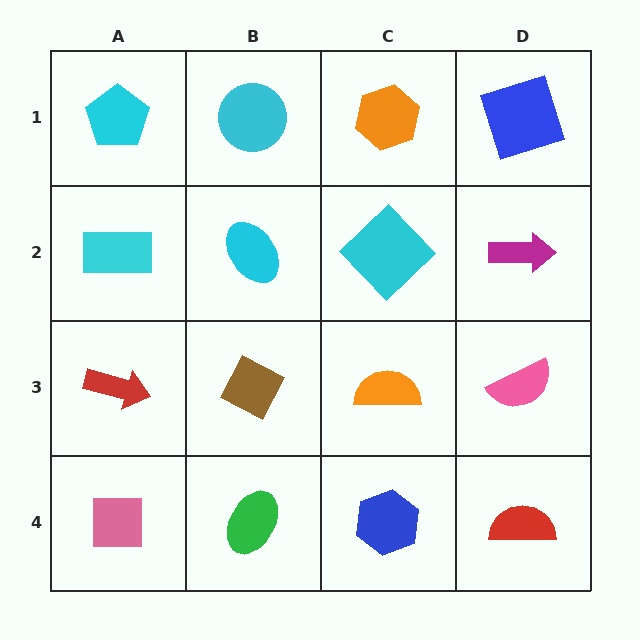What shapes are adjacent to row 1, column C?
A cyan diamond (row 2, column C), a cyan circle (row 1, column B), a blue square (row 1, column D).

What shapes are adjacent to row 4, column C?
An orange semicircle (row 3, column C), a green ellipse (row 4, column B), a red semicircle (row 4, column D).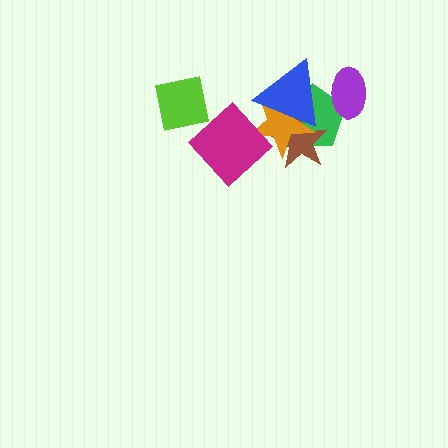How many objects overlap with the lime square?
1 object overlaps with the lime square.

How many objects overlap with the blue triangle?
4 objects overlap with the blue triangle.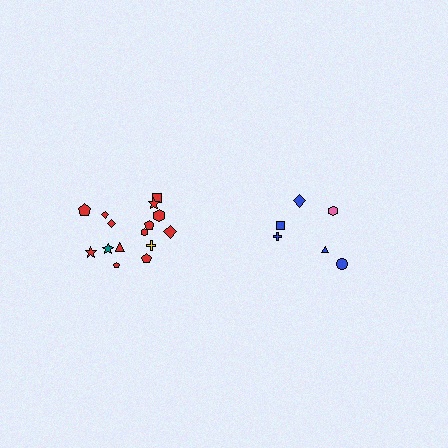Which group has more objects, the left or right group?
The left group.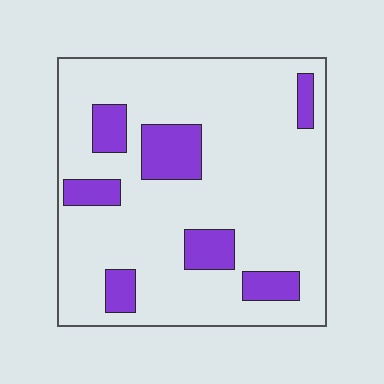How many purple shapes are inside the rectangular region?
7.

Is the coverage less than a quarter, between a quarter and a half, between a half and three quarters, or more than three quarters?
Less than a quarter.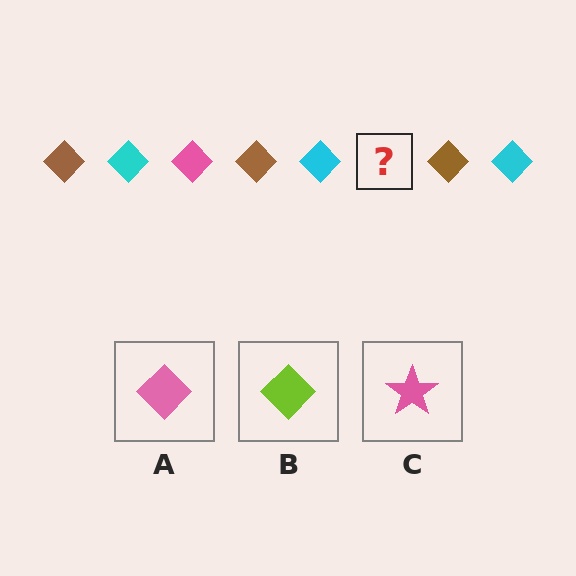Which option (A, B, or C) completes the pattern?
A.